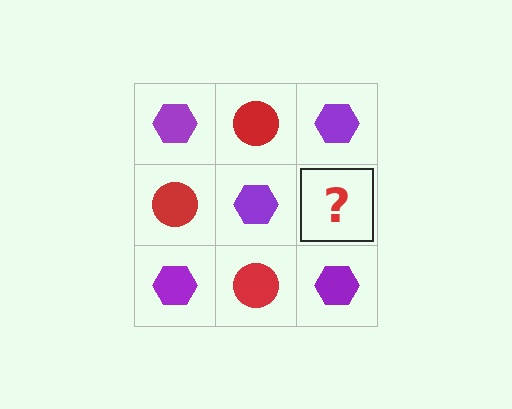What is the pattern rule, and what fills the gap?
The rule is that it alternates purple hexagon and red circle in a checkerboard pattern. The gap should be filled with a red circle.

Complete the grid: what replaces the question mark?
The question mark should be replaced with a red circle.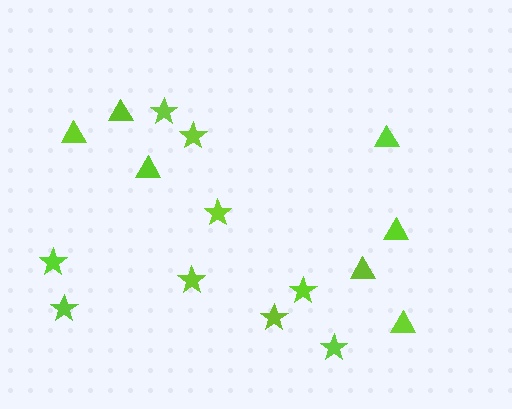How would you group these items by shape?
There are 2 groups: one group of stars (9) and one group of triangles (7).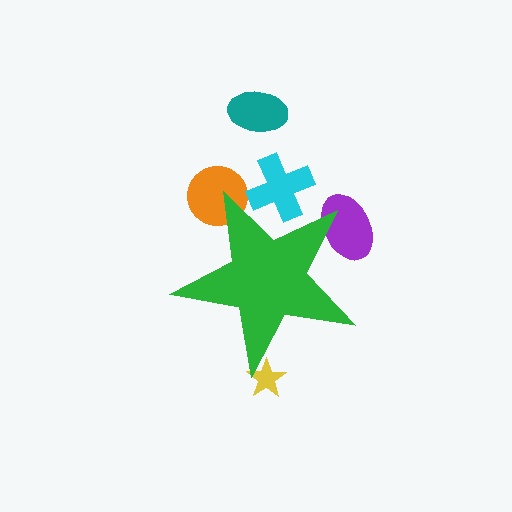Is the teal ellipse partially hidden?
No, the teal ellipse is fully visible.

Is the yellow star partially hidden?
Yes, the yellow star is partially hidden behind the green star.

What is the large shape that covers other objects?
A green star.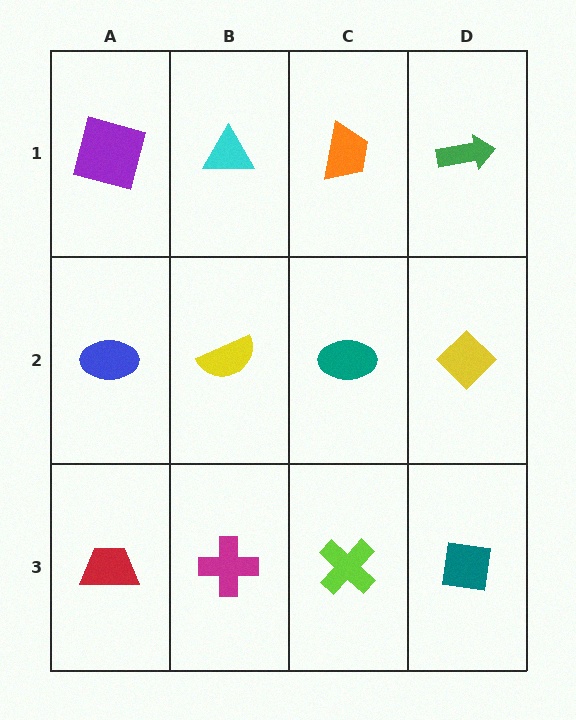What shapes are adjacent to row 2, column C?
An orange trapezoid (row 1, column C), a lime cross (row 3, column C), a yellow semicircle (row 2, column B), a yellow diamond (row 2, column D).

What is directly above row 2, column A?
A purple square.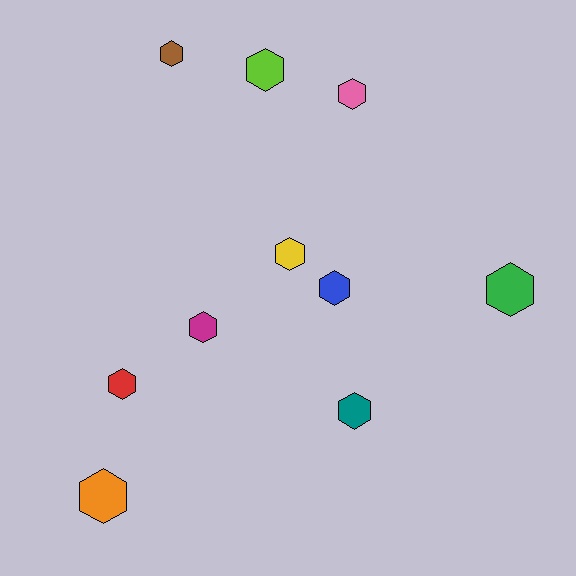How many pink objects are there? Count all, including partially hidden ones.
There is 1 pink object.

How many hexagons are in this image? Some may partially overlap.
There are 10 hexagons.